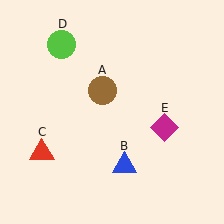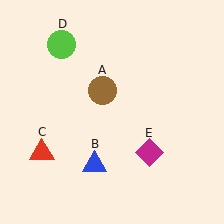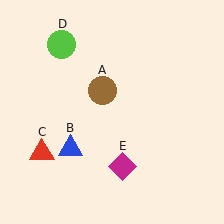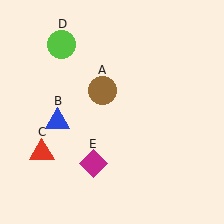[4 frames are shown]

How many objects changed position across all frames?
2 objects changed position: blue triangle (object B), magenta diamond (object E).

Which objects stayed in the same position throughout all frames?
Brown circle (object A) and red triangle (object C) and lime circle (object D) remained stationary.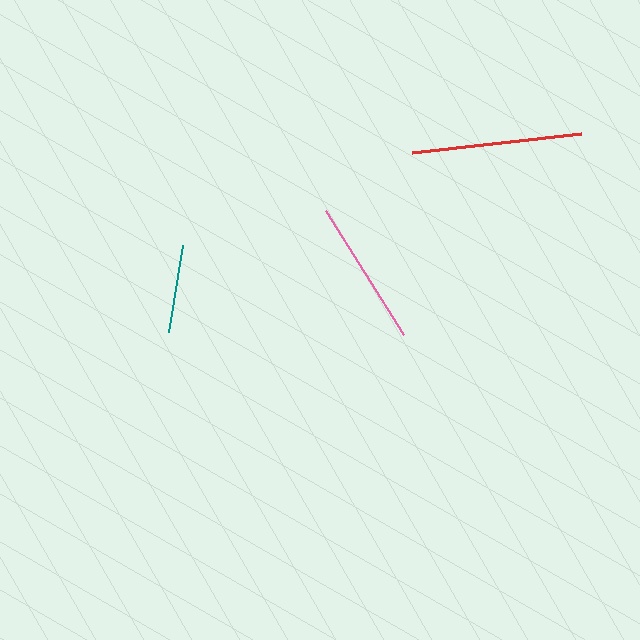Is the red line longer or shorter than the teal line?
The red line is longer than the teal line.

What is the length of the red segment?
The red segment is approximately 170 pixels long.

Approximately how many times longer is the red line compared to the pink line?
The red line is approximately 1.2 times the length of the pink line.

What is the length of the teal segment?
The teal segment is approximately 88 pixels long.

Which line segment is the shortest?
The teal line is the shortest at approximately 88 pixels.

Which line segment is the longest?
The red line is the longest at approximately 170 pixels.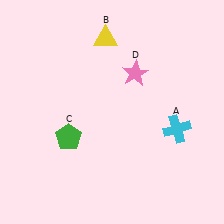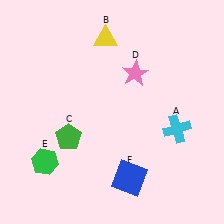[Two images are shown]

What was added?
A green hexagon (E), a blue square (F) were added in Image 2.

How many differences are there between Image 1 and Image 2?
There are 2 differences between the two images.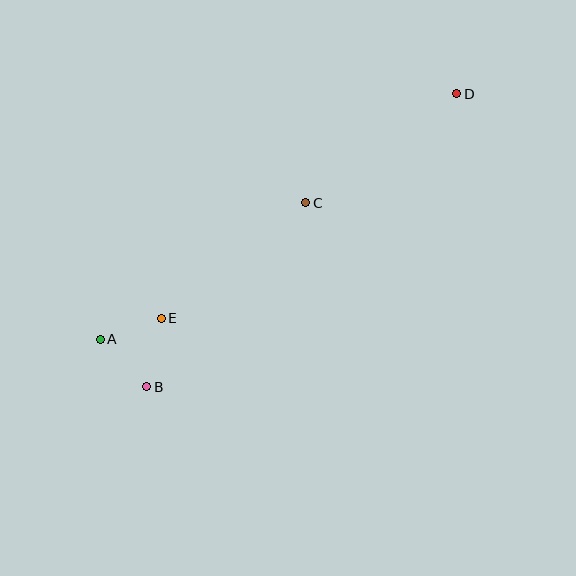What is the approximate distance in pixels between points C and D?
The distance between C and D is approximately 186 pixels.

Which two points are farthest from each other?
Points A and D are farthest from each other.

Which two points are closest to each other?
Points A and E are closest to each other.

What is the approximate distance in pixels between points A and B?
The distance between A and B is approximately 66 pixels.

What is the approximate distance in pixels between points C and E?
The distance between C and E is approximately 185 pixels.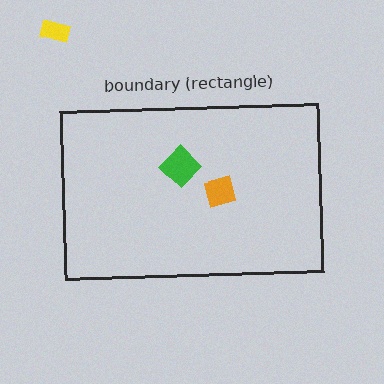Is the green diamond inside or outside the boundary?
Inside.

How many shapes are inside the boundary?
2 inside, 1 outside.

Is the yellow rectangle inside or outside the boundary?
Outside.